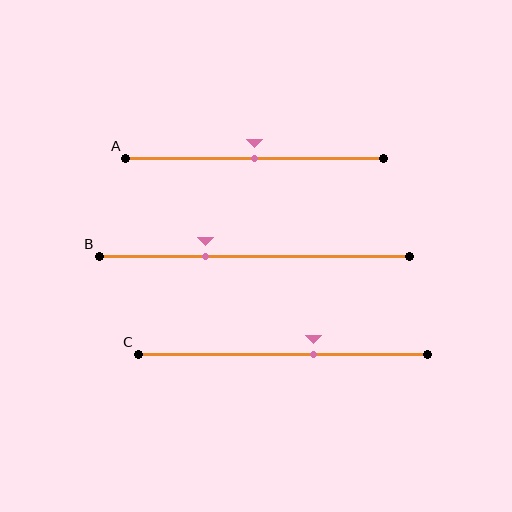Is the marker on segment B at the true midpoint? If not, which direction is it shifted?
No, the marker on segment B is shifted to the left by about 16% of the segment length.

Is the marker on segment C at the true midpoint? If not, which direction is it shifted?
No, the marker on segment C is shifted to the right by about 10% of the segment length.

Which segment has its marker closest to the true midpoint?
Segment A has its marker closest to the true midpoint.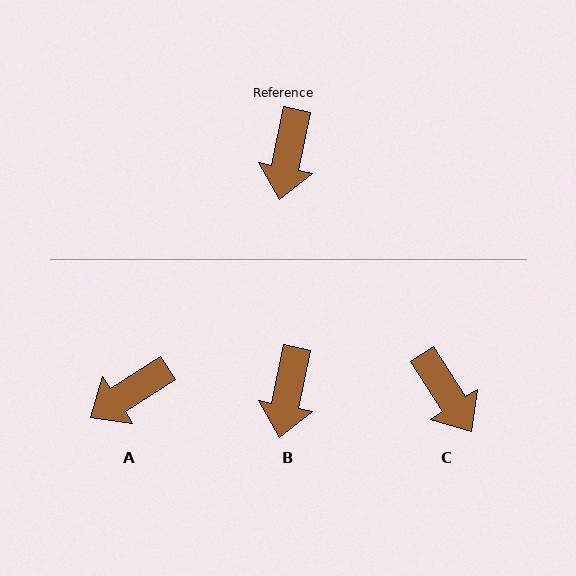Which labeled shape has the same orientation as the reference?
B.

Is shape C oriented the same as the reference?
No, it is off by about 44 degrees.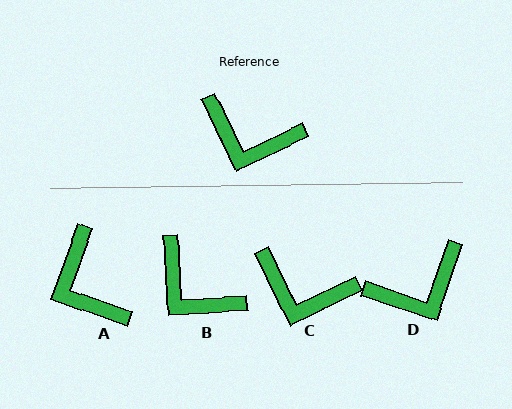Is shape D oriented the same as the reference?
No, it is off by about 45 degrees.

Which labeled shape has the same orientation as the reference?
C.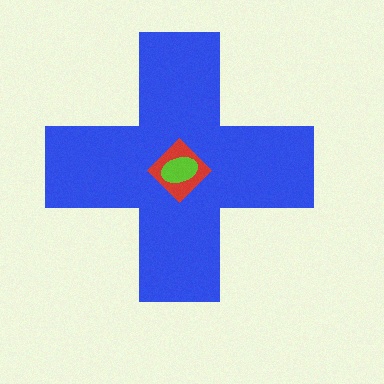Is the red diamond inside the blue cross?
Yes.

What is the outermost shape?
The blue cross.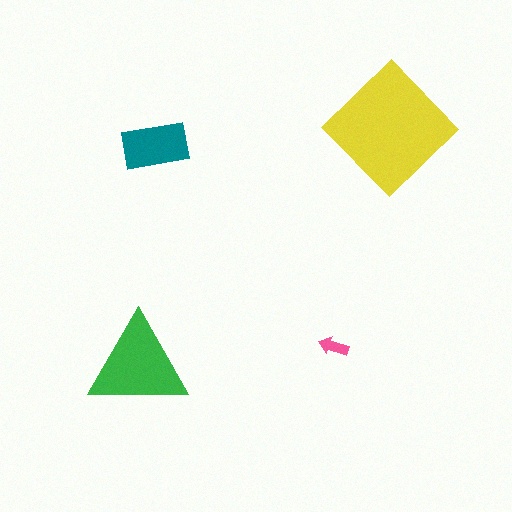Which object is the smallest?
The pink arrow.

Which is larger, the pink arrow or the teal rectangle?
The teal rectangle.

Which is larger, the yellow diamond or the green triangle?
The yellow diamond.